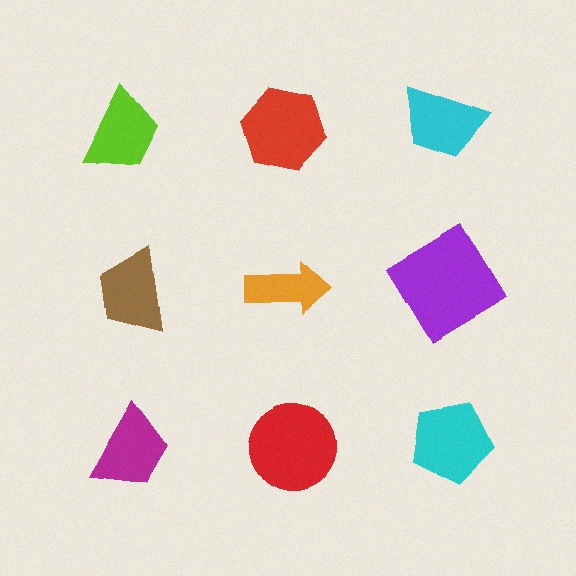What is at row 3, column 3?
A cyan pentagon.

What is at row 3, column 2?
A red circle.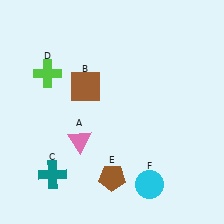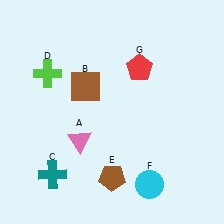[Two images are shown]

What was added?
A red pentagon (G) was added in Image 2.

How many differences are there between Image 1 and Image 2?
There is 1 difference between the two images.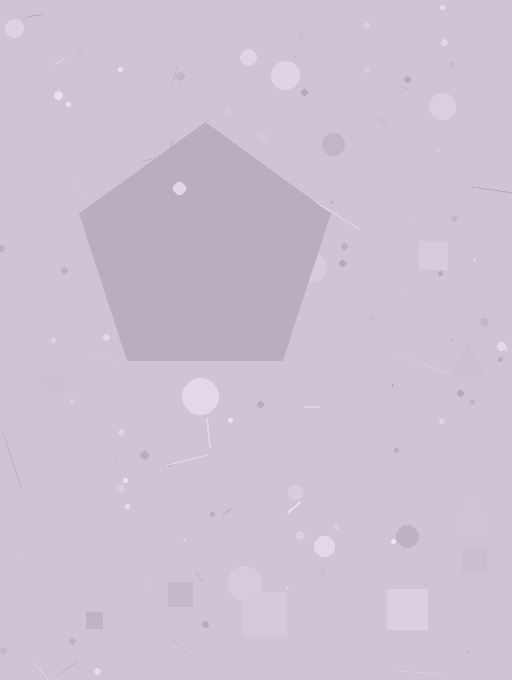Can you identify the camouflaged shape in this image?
The camouflaged shape is a pentagon.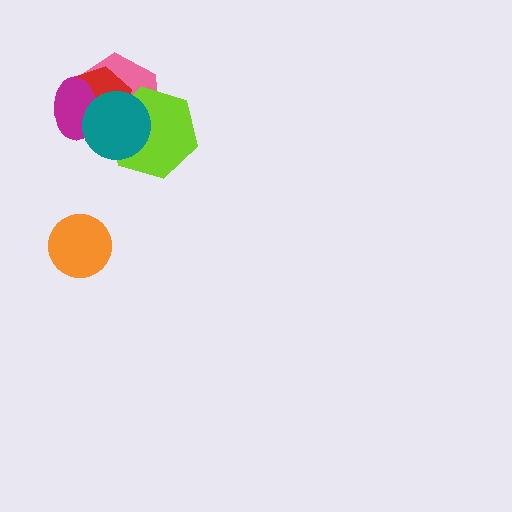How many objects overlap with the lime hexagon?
3 objects overlap with the lime hexagon.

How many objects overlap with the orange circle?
0 objects overlap with the orange circle.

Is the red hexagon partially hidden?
Yes, it is partially covered by another shape.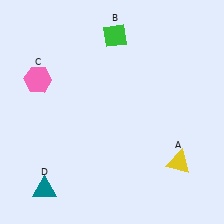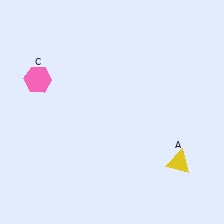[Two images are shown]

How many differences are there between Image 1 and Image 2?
There are 2 differences between the two images.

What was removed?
The teal triangle (D), the green diamond (B) were removed in Image 2.